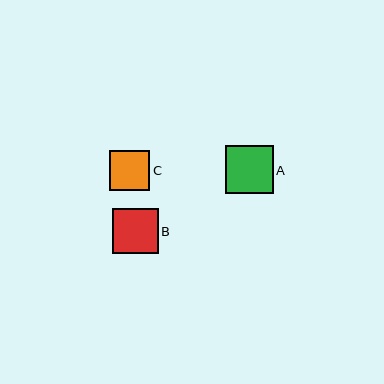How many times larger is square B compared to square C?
Square B is approximately 1.1 times the size of square C.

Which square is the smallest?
Square C is the smallest with a size of approximately 41 pixels.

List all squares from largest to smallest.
From largest to smallest: A, B, C.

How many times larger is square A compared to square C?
Square A is approximately 1.2 times the size of square C.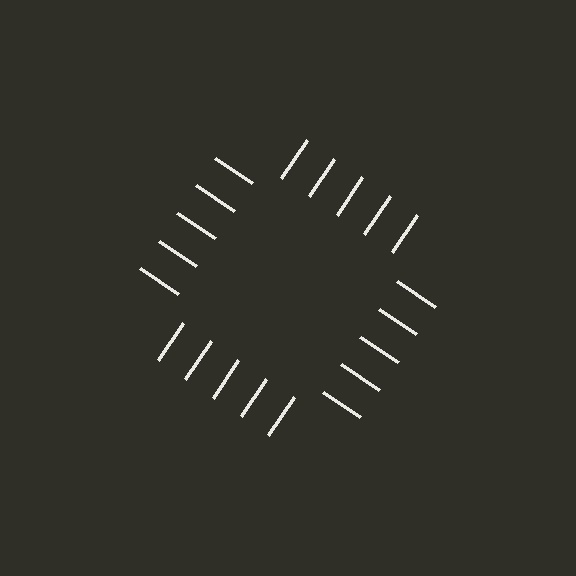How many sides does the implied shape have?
4 sides — the line-ends trace a square.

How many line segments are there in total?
20 — 5 along each of the 4 edges.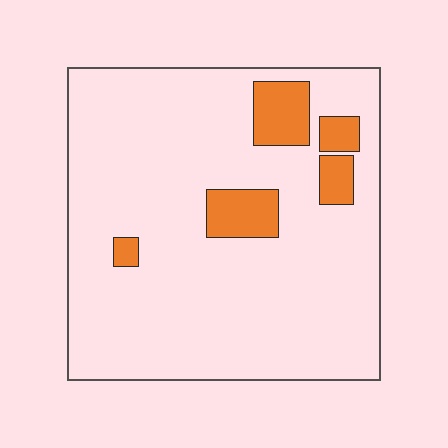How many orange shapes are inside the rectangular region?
5.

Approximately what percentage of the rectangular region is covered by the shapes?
Approximately 10%.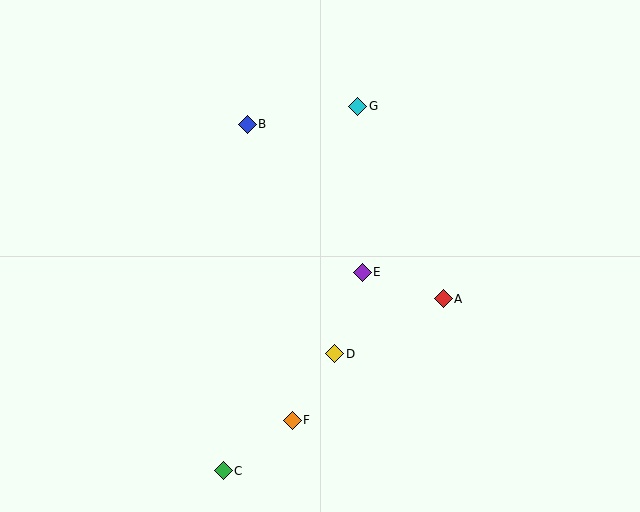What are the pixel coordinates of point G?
Point G is at (358, 106).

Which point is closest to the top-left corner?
Point B is closest to the top-left corner.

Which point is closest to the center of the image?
Point E at (362, 272) is closest to the center.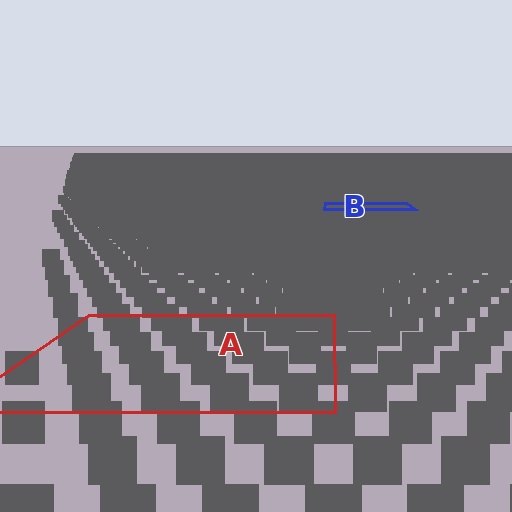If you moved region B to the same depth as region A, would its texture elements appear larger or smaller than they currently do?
They would appear larger. At a closer depth, the same texture elements are projected at a bigger on-screen size.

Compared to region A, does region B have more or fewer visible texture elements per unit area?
Region B has more texture elements per unit area — they are packed more densely because it is farther away.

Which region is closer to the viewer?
Region A is closer. The texture elements there are larger and more spread out.